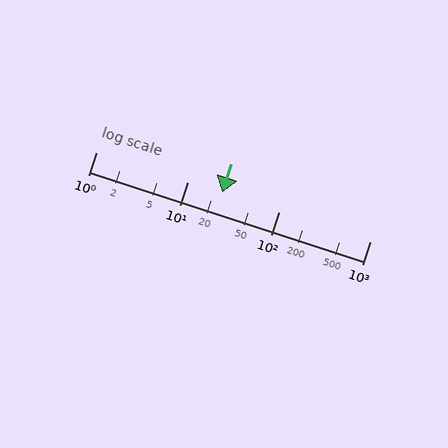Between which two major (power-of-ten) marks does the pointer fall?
The pointer is between 10 and 100.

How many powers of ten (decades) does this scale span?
The scale spans 3 decades, from 1 to 1000.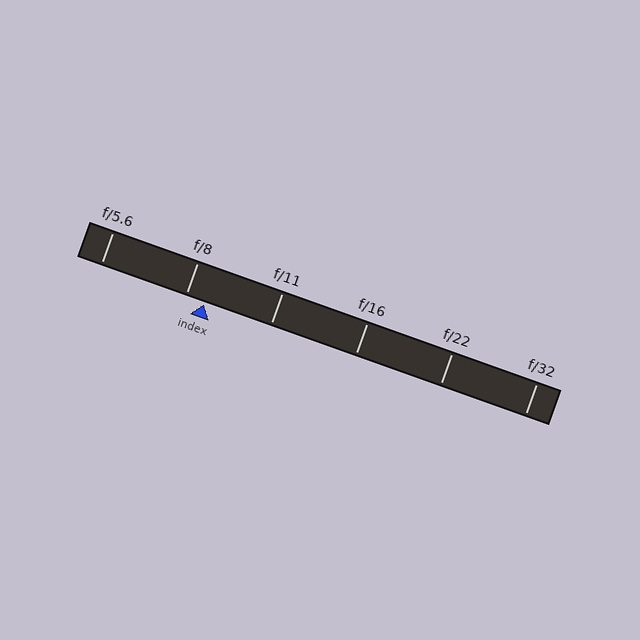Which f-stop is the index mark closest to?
The index mark is closest to f/8.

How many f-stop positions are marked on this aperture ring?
There are 6 f-stop positions marked.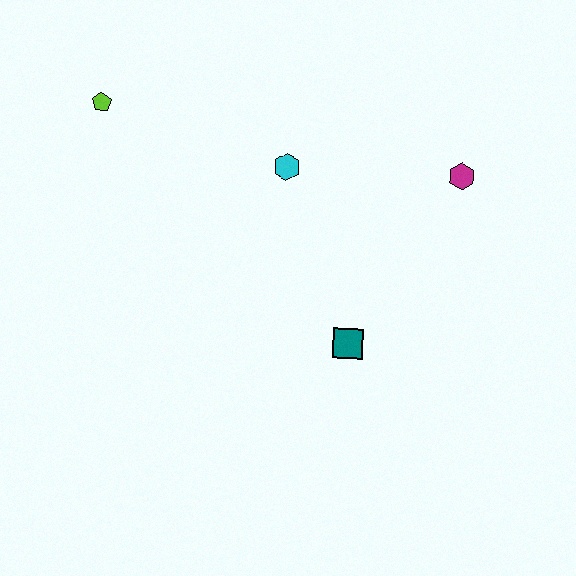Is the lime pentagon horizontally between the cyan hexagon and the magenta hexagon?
No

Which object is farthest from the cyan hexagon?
The lime pentagon is farthest from the cyan hexagon.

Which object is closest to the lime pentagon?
The cyan hexagon is closest to the lime pentagon.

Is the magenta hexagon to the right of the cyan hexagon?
Yes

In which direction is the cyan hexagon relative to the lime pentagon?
The cyan hexagon is to the right of the lime pentagon.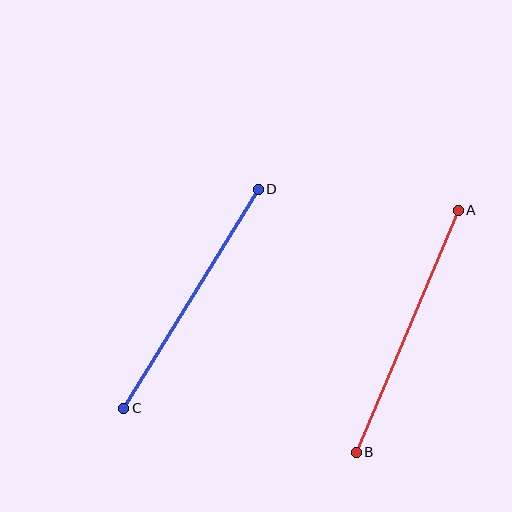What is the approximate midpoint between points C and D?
The midpoint is at approximately (191, 299) pixels.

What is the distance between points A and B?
The distance is approximately 263 pixels.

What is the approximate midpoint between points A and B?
The midpoint is at approximately (407, 331) pixels.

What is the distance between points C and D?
The distance is approximately 257 pixels.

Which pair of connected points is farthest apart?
Points A and B are farthest apart.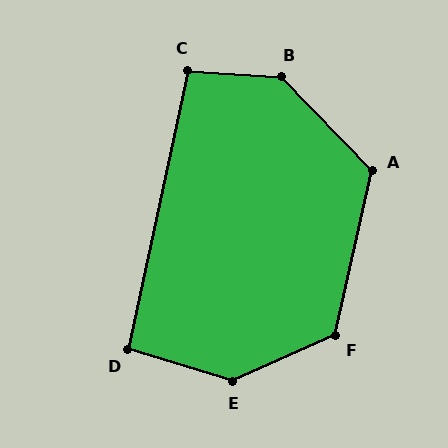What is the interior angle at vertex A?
Approximately 123 degrees (obtuse).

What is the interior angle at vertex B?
Approximately 138 degrees (obtuse).